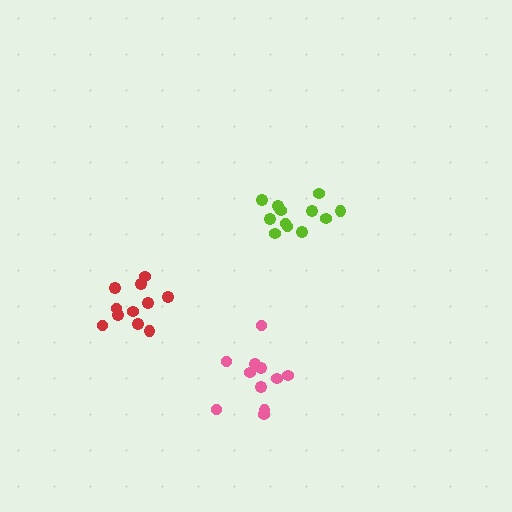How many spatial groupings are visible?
There are 3 spatial groupings.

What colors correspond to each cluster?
The clusters are colored: red, lime, pink.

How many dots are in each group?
Group 1: 11 dots, Group 2: 12 dots, Group 3: 11 dots (34 total).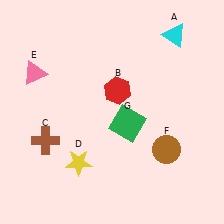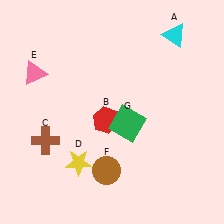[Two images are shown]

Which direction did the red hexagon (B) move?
The red hexagon (B) moved down.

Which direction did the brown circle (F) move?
The brown circle (F) moved left.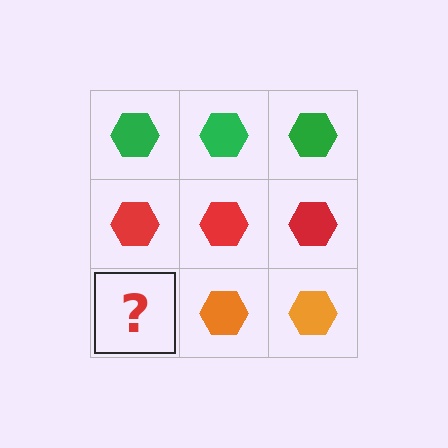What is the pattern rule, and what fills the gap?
The rule is that each row has a consistent color. The gap should be filled with an orange hexagon.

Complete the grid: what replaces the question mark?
The question mark should be replaced with an orange hexagon.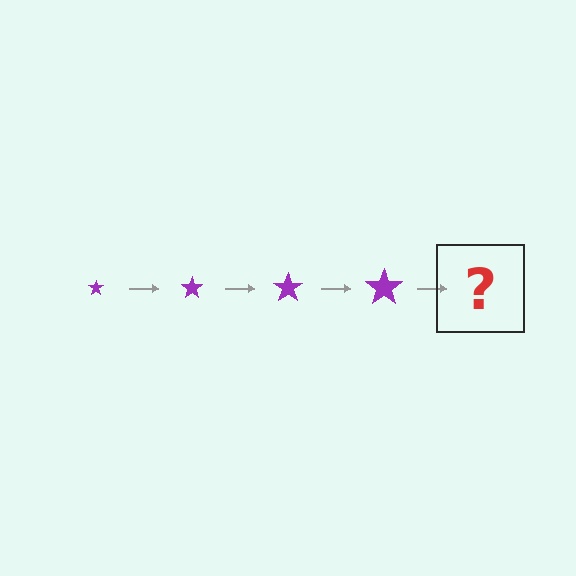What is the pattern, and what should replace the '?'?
The pattern is that the star gets progressively larger each step. The '?' should be a purple star, larger than the previous one.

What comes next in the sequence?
The next element should be a purple star, larger than the previous one.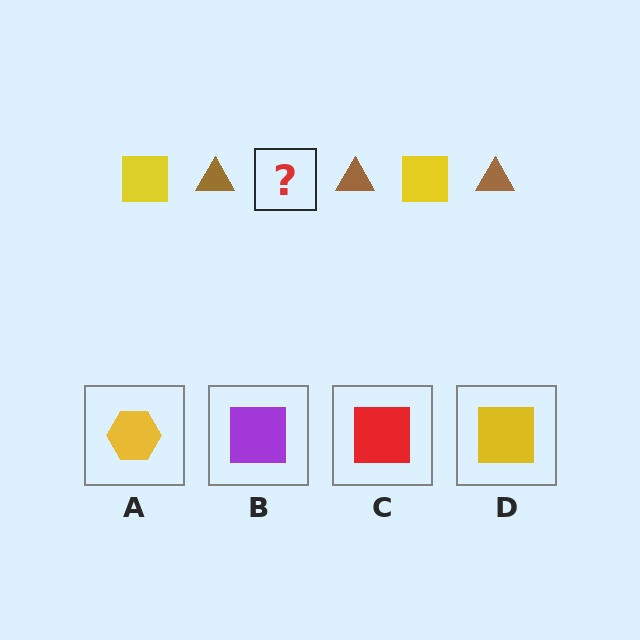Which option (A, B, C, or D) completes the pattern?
D.